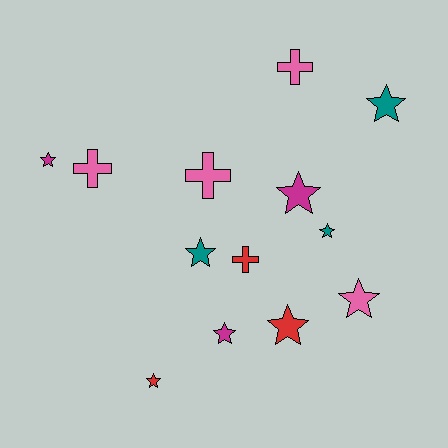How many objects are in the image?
There are 13 objects.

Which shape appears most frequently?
Star, with 9 objects.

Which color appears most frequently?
Pink, with 4 objects.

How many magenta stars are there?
There are 3 magenta stars.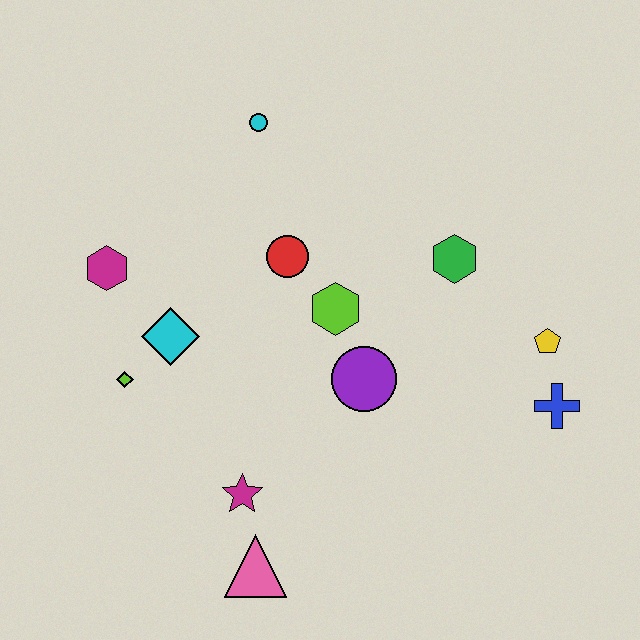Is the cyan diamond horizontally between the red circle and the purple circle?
No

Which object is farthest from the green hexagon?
The pink triangle is farthest from the green hexagon.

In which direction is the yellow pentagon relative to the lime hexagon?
The yellow pentagon is to the right of the lime hexagon.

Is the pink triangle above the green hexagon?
No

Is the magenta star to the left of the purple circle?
Yes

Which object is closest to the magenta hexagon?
The cyan diamond is closest to the magenta hexagon.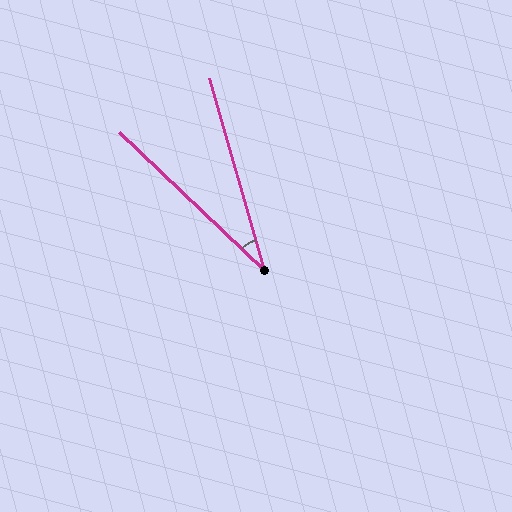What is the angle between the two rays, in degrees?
Approximately 31 degrees.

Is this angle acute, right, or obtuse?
It is acute.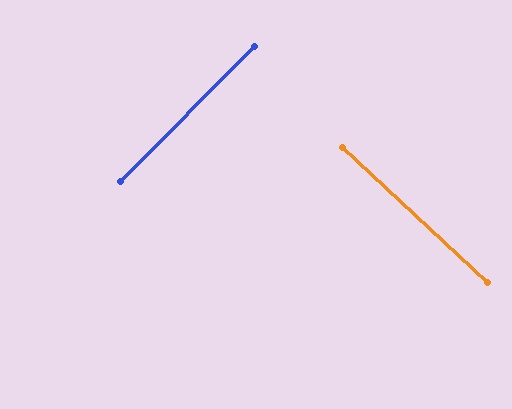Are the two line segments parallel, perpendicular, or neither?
Perpendicular — they meet at approximately 88°.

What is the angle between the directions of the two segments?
Approximately 88 degrees.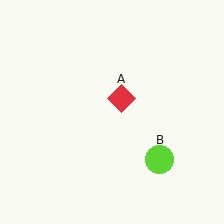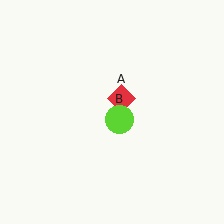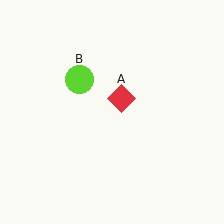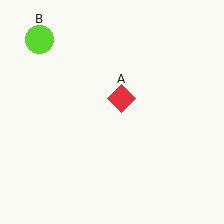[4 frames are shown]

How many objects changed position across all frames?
1 object changed position: lime circle (object B).